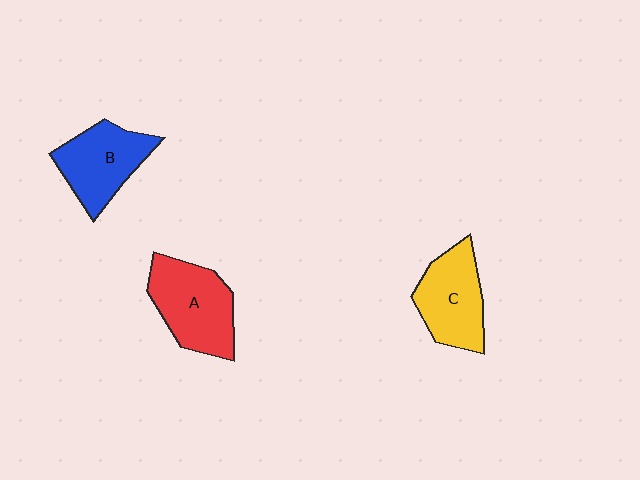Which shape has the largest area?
Shape A (red).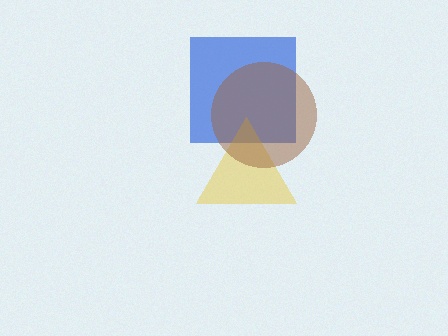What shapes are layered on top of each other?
The layered shapes are: a blue square, a yellow triangle, a brown circle.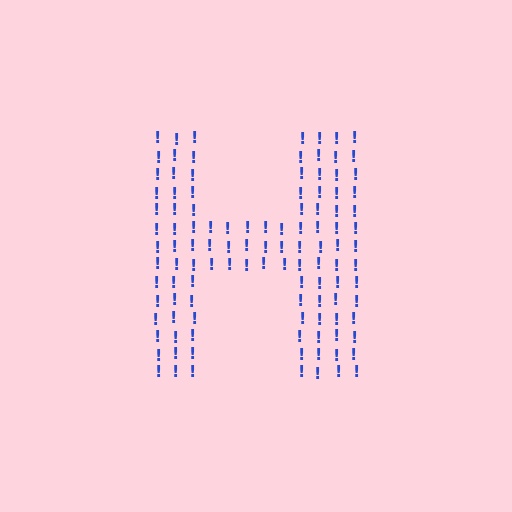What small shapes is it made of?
It is made of small exclamation marks.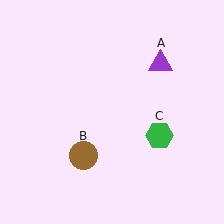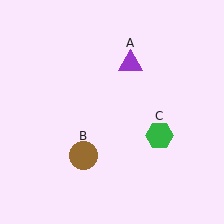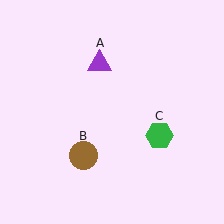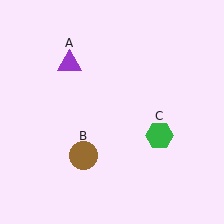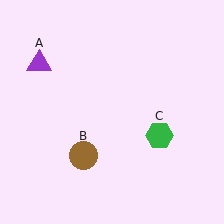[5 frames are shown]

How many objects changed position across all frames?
1 object changed position: purple triangle (object A).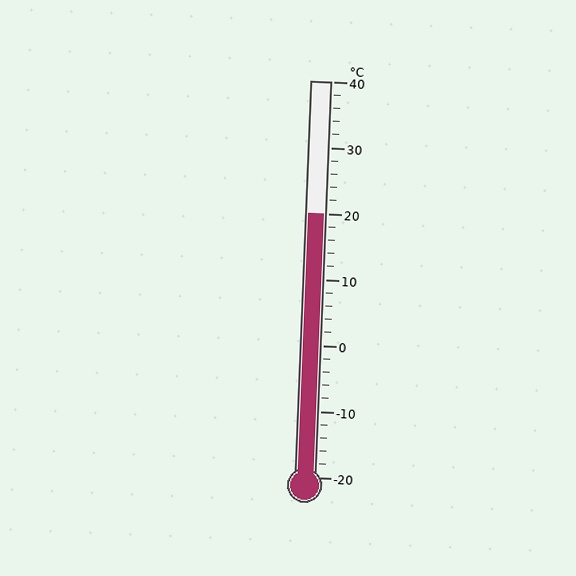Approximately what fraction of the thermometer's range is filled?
The thermometer is filled to approximately 65% of its range.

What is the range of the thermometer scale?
The thermometer scale ranges from -20°C to 40°C.